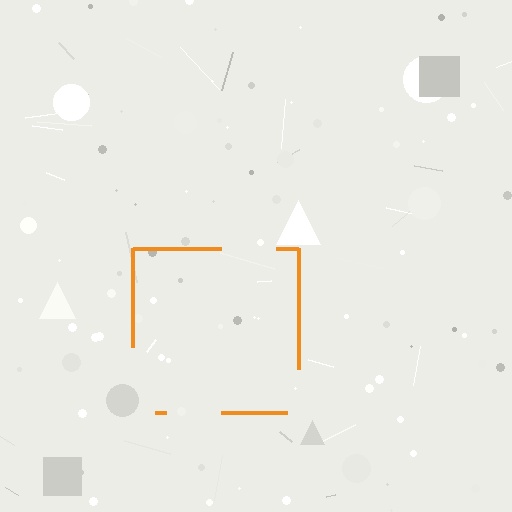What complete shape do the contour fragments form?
The contour fragments form a square.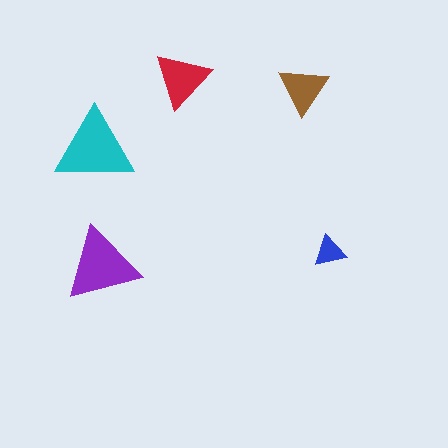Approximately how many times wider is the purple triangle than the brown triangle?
About 1.5 times wider.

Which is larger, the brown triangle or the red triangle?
The red one.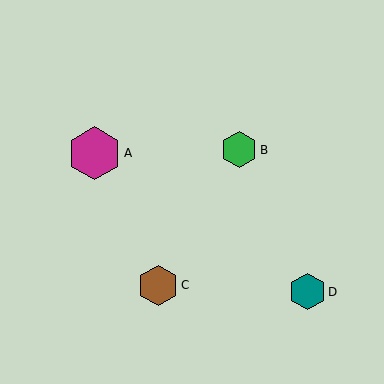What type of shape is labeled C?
Shape C is a brown hexagon.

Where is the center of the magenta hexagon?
The center of the magenta hexagon is at (95, 153).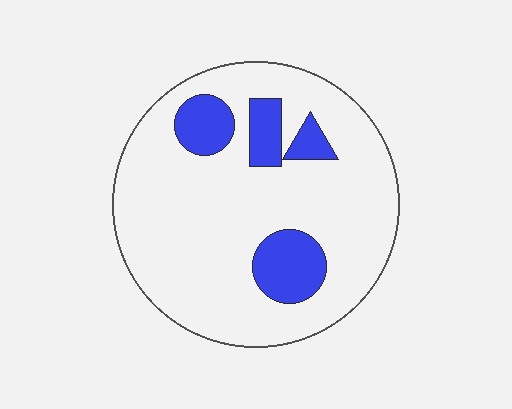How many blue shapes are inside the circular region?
4.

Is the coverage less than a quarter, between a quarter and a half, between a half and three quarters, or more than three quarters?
Less than a quarter.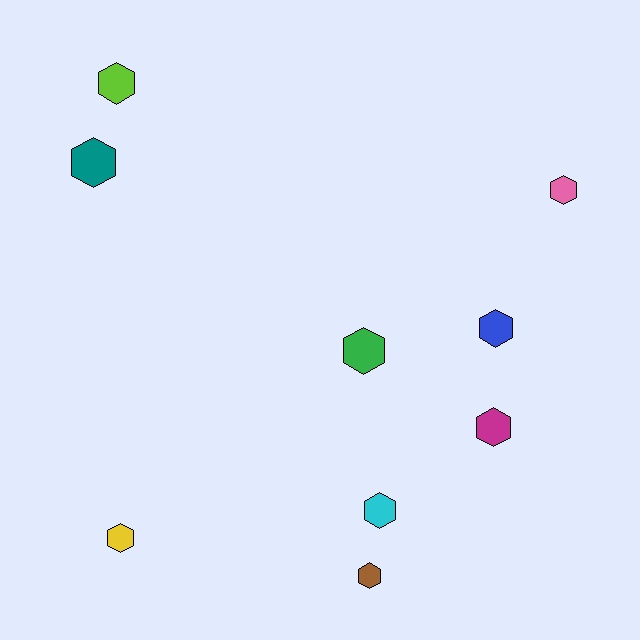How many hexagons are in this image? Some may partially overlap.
There are 9 hexagons.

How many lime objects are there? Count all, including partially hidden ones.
There is 1 lime object.